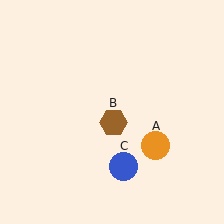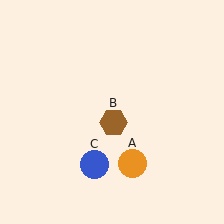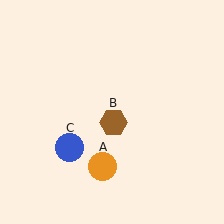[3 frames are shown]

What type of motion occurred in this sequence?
The orange circle (object A), blue circle (object C) rotated clockwise around the center of the scene.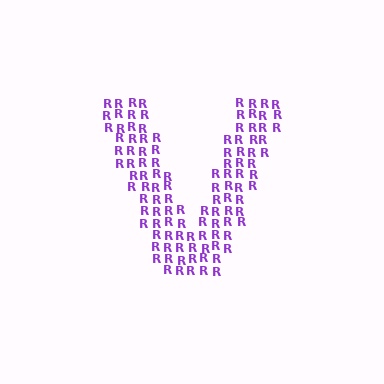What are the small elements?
The small elements are letter R's.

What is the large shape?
The large shape is the letter V.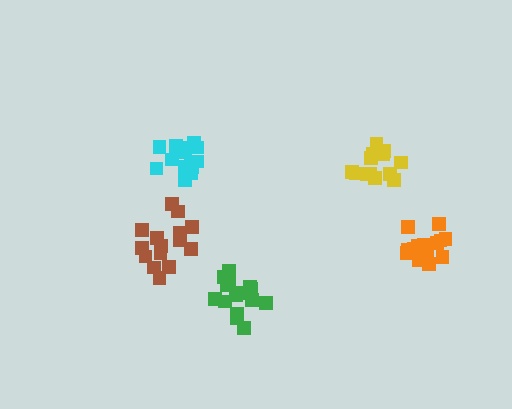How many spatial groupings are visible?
There are 5 spatial groupings.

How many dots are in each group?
Group 1: 15 dots, Group 2: 14 dots, Group 3: 16 dots, Group 4: 16 dots, Group 5: 15 dots (76 total).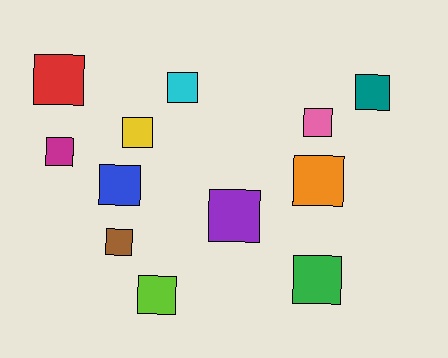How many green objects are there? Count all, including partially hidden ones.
There is 1 green object.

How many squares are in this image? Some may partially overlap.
There are 12 squares.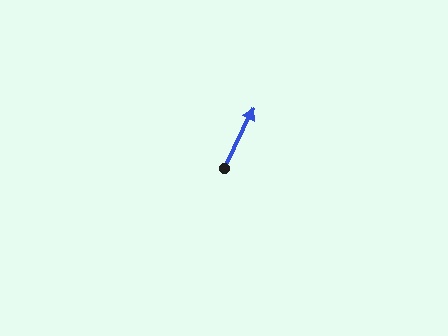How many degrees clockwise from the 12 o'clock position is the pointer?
Approximately 26 degrees.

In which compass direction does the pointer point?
Northeast.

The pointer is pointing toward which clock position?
Roughly 1 o'clock.